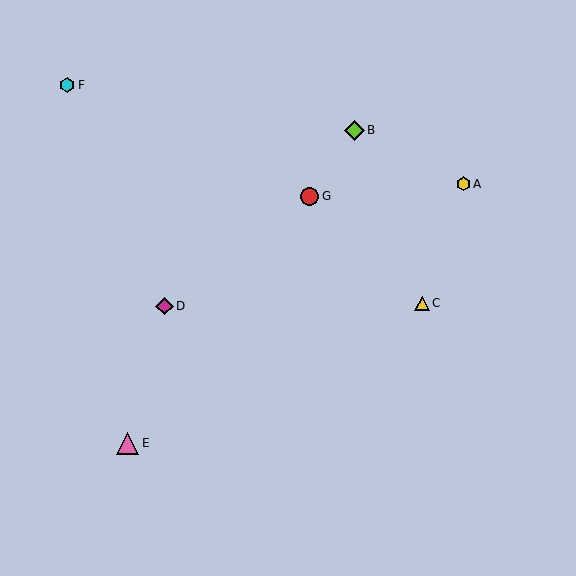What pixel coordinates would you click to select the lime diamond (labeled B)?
Click at (354, 130) to select the lime diamond B.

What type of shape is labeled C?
Shape C is a yellow triangle.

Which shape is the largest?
The pink triangle (labeled E) is the largest.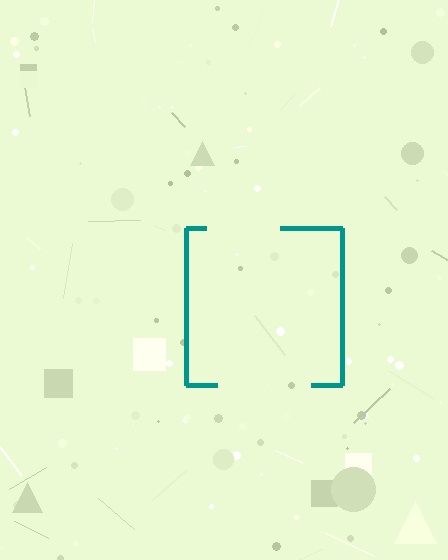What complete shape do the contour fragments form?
The contour fragments form a square.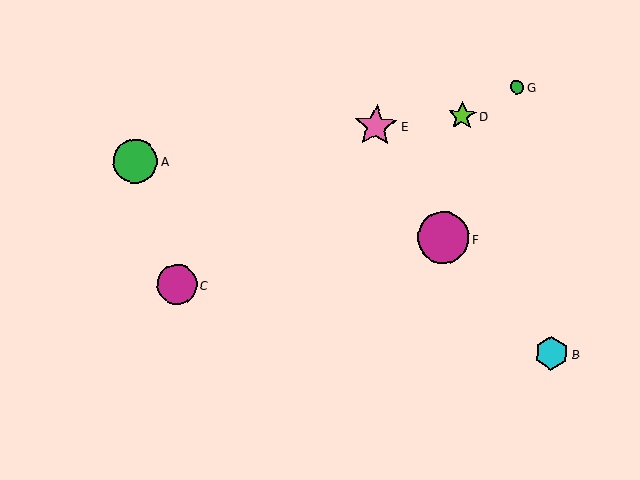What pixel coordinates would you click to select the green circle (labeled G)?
Click at (517, 87) to select the green circle G.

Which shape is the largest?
The magenta circle (labeled F) is the largest.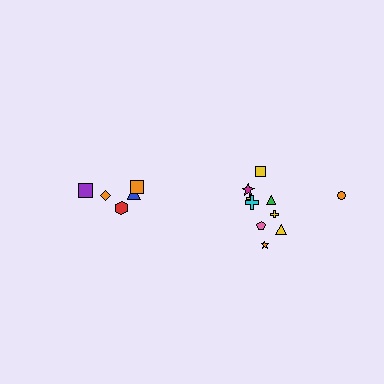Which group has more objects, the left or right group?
The right group.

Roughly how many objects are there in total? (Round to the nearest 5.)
Roughly 15 objects in total.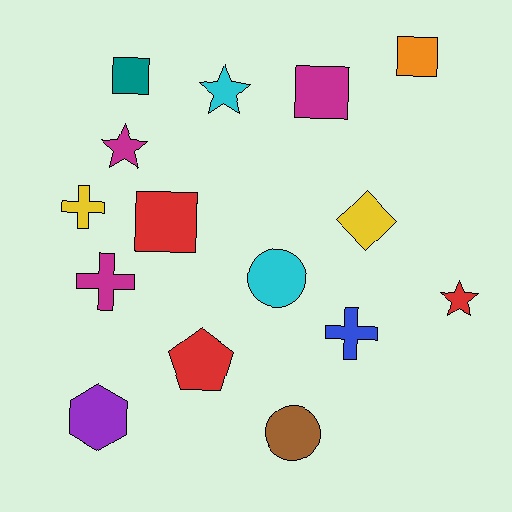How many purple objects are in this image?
There is 1 purple object.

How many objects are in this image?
There are 15 objects.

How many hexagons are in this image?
There is 1 hexagon.